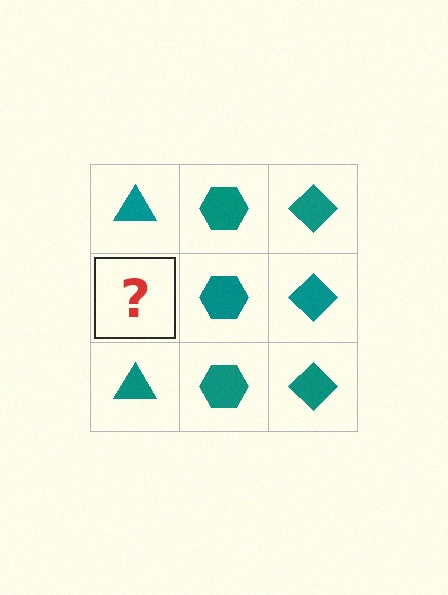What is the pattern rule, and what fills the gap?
The rule is that each column has a consistent shape. The gap should be filled with a teal triangle.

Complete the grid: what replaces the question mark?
The question mark should be replaced with a teal triangle.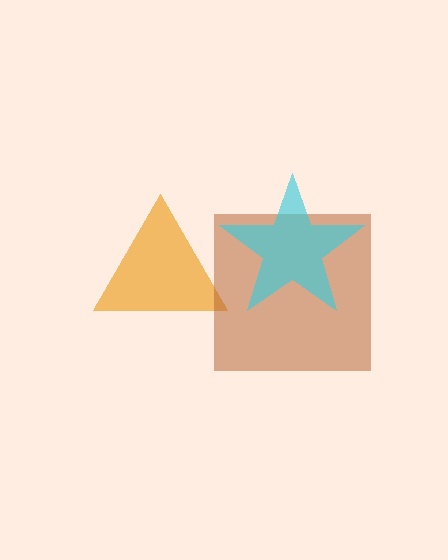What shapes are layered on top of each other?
The layered shapes are: an orange triangle, a brown square, a cyan star.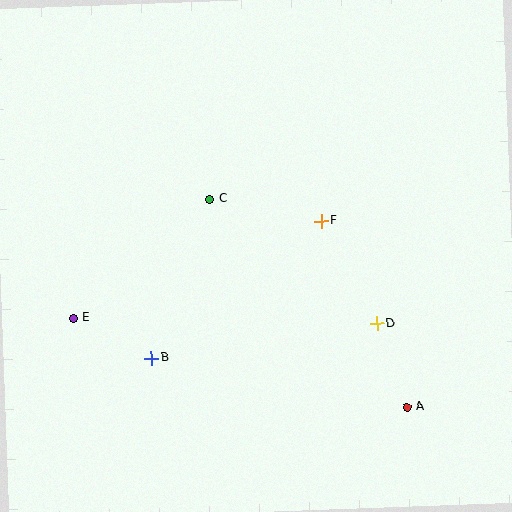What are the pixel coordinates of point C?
Point C is at (210, 199).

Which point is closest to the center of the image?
Point C at (210, 199) is closest to the center.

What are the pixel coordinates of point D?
Point D is at (377, 323).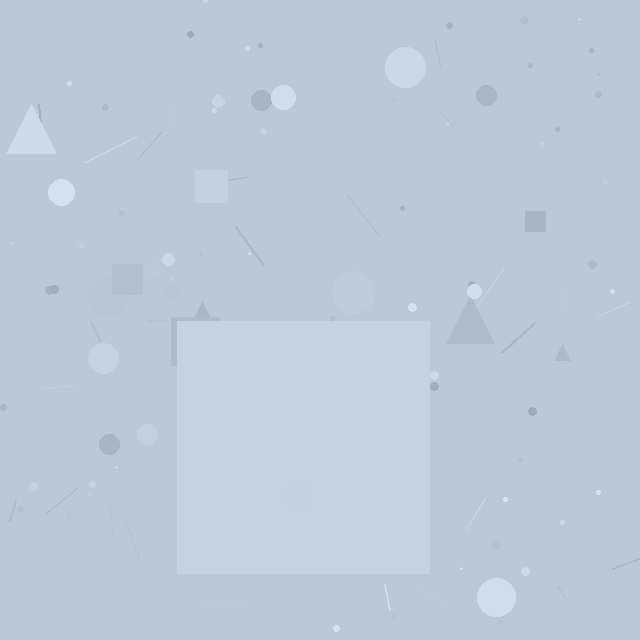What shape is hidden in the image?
A square is hidden in the image.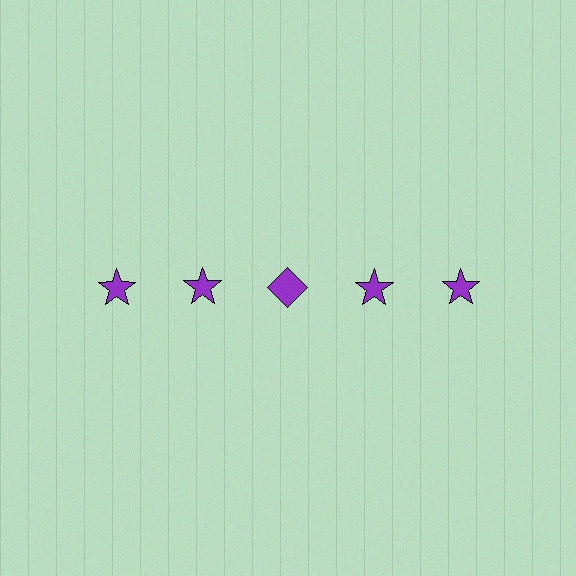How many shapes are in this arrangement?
There are 5 shapes arranged in a grid pattern.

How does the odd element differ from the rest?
It has a different shape: diamond instead of star.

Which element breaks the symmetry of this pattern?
The purple diamond in the top row, center column breaks the symmetry. All other shapes are purple stars.